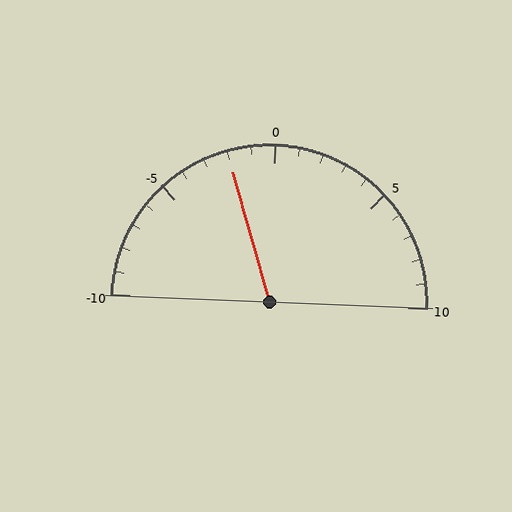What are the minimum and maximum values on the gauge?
The gauge ranges from -10 to 10.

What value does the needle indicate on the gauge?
The needle indicates approximately -2.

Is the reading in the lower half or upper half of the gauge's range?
The reading is in the lower half of the range (-10 to 10).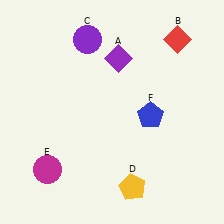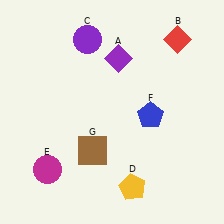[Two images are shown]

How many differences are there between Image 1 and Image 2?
There is 1 difference between the two images.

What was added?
A brown square (G) was added in Image 2.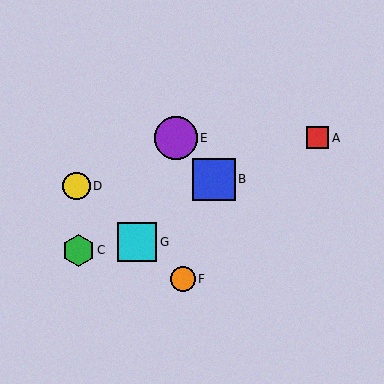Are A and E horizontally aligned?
Yes, both are at y≈138.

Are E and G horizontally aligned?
No, E is at y≈138 and G is at y≈242.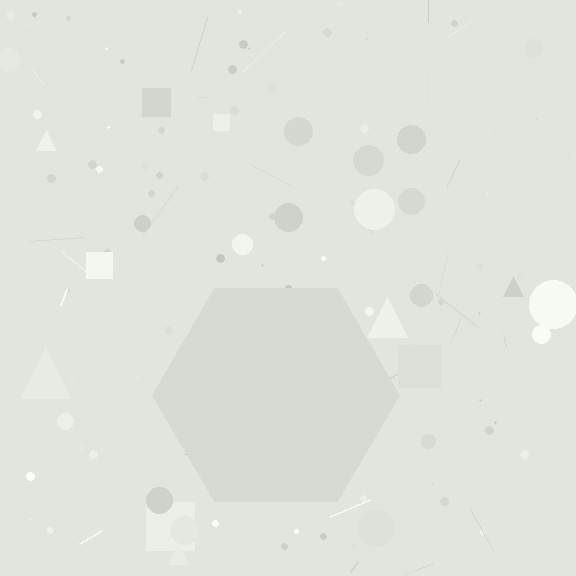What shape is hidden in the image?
A hexagon is hidden in the image.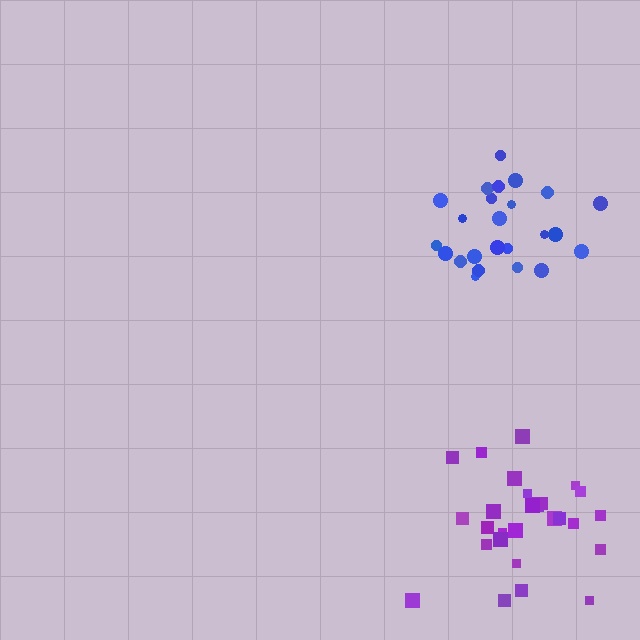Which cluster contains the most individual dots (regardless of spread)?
Purple (27).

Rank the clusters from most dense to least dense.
blue, purple.